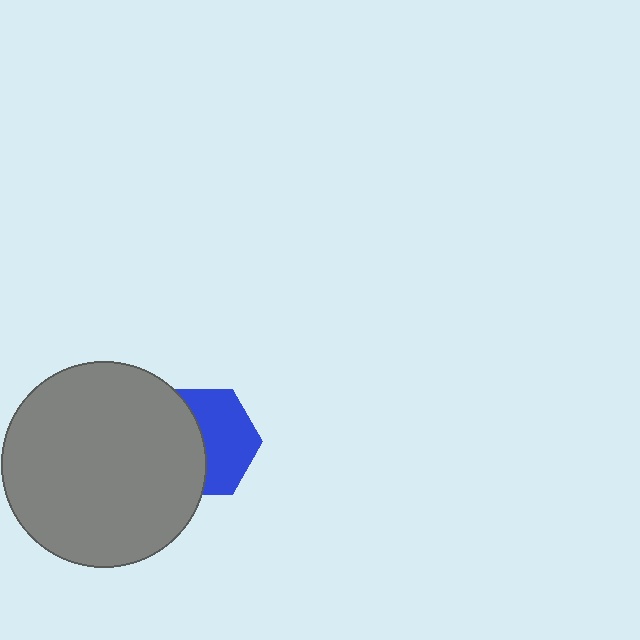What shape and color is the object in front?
The object in front is a gray circle.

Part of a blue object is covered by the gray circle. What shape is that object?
It is a hexagon.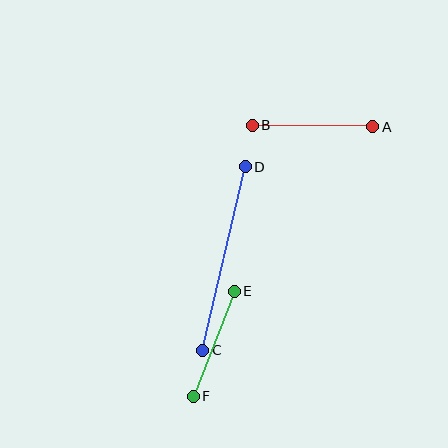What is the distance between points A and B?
The distance is approximately 121 pixels.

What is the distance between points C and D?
The distance is approximately 189 pixels.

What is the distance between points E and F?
The distance is approximately 113 pixels.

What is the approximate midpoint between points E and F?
The midpoint is at approximately (214, 344) pixels.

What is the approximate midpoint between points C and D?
The midpoint is at approximately (224, 259) pixels.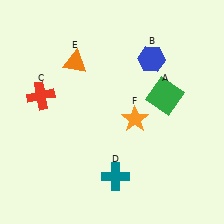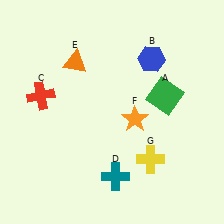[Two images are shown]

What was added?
A yellow cross (G) was added in Image 2.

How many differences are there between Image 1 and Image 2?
There is 1 difference between the two images.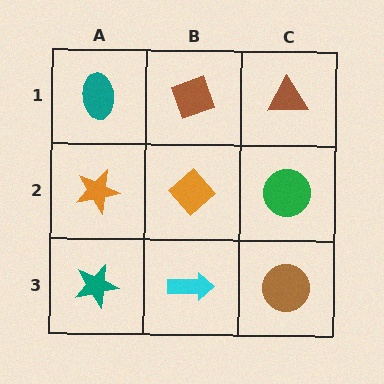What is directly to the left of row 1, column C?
A brown diamond.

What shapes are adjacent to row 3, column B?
An orange diamond (row 2, column B), a teal star (row 3, column A), a brown circle (row 3, column C).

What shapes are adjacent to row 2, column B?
A brown diamond (row 1, column B), a cyan arrow (row 3, column B), an orange star (row 2, column A), a green circle (row 2, column C).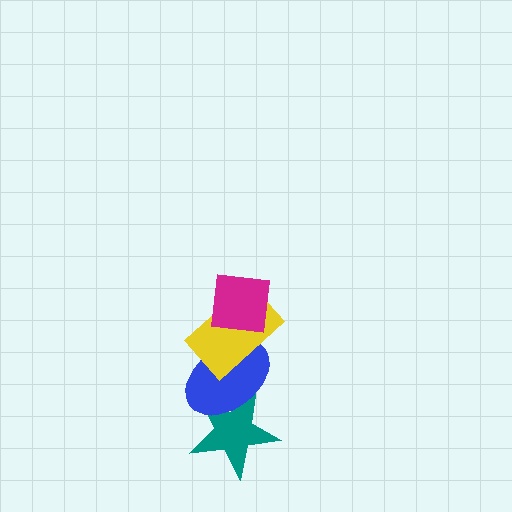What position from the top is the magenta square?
The magenta square is 1st from the top.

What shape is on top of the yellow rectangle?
The magenta square is on top of the yellow rectangle.